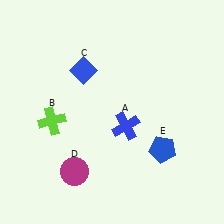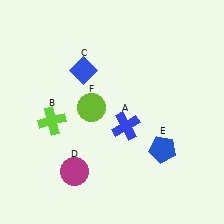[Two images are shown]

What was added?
A lime circle (F) was added in Image 2.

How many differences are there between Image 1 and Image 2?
There is 1 difference between the two images.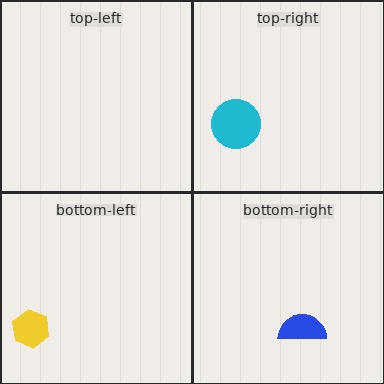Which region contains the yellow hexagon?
The bottom-left region.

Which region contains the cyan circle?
The top-right region.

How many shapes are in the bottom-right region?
1.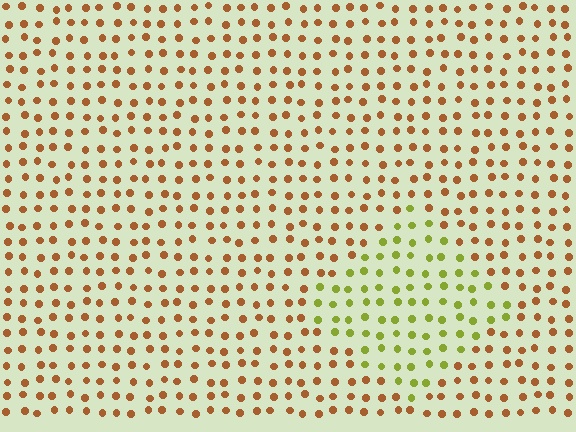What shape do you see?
I see a diamond.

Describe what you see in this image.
The image is filled with small brown elements in a uniform arrangement. A diamond-shaped region is visible where the elements are tinted to a slightly different hue, forming a subtle color boundary.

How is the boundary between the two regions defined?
The boundary is defined purely by a slight shift in hue (about 53 degrees). Spacing, size, and orientation are identical on both sides.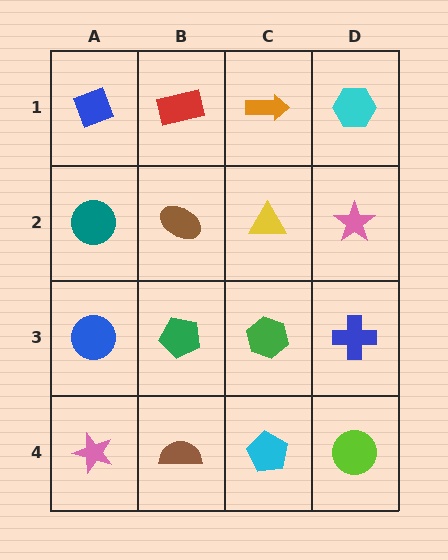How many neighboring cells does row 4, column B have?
3.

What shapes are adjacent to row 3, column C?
A yellow triangle (row 2, column C), a cyan pentagon (row 4, column C), a green pentagon (row 3, column B), a blue cross (row 3, column D).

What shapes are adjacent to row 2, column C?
An orange arrow (row 1, column C), a green hexagon (row 3, column C), a brown ellipse (row 2, column B), a pink star (row 2, column D).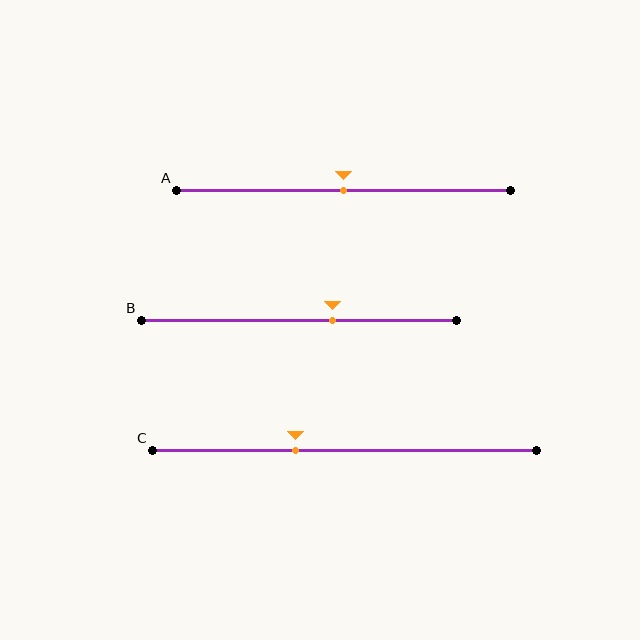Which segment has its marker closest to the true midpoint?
Segment A has its marker closest to the true midpoint.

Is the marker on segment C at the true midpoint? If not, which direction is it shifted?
No, the marker on segment C is shifted to the left by about 13% of the segment length.